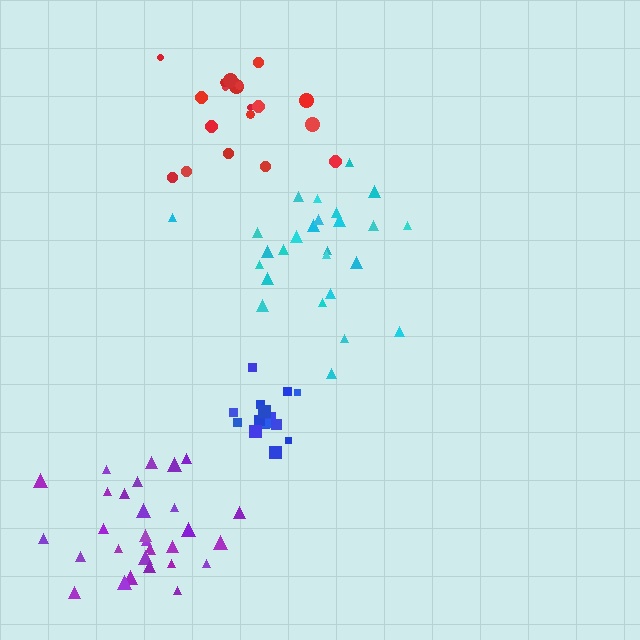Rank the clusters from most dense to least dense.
blue, purple, cyan, red.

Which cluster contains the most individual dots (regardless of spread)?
Purple (30).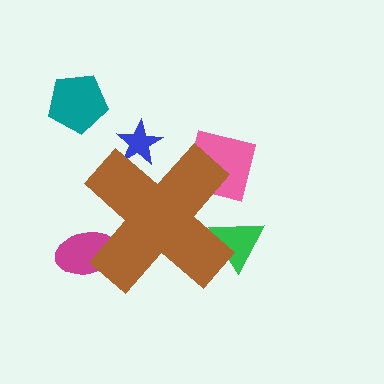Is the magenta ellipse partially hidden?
Yes, the magenta ellipse is partially hidden behind the brown cross.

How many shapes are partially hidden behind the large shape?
4 shapes are partially hidden.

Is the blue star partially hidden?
Yes, the blue star is partially hidden behind the brown cross.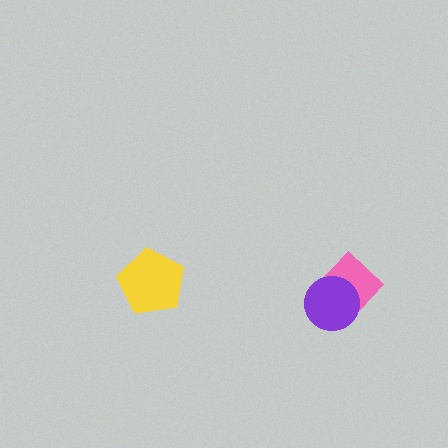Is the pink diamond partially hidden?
Yes, it is partially covered by another shape.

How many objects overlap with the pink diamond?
1 object overlaps with the pink diamond.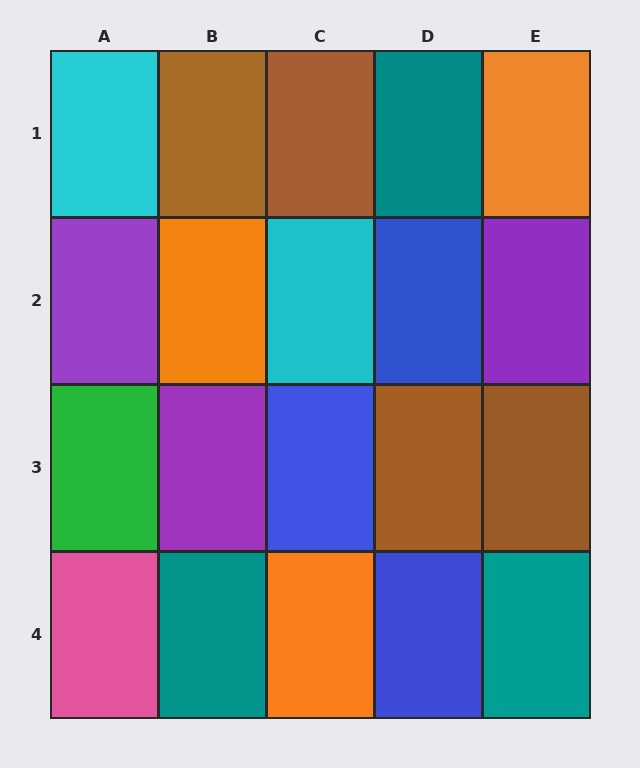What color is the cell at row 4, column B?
Teal.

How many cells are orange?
3 cells are orange.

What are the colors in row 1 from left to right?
Cyan, brown, brown, teal, orange.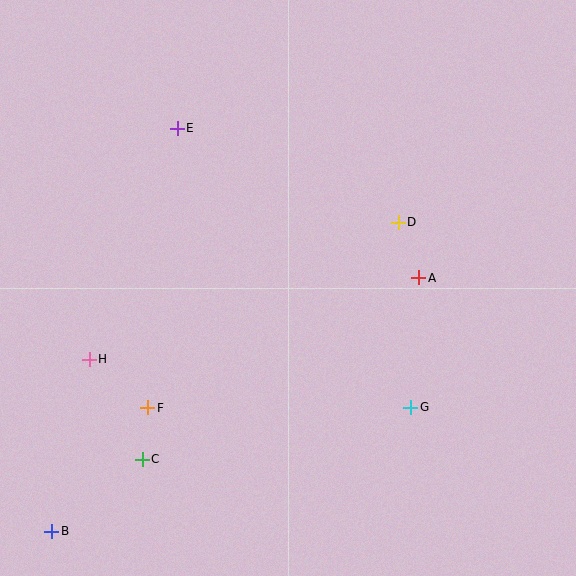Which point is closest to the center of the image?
Point D at (398, 222) is closest to the center.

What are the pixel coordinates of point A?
Point A is at (419, 278).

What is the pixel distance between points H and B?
The distance between H and B is 176 pixels.